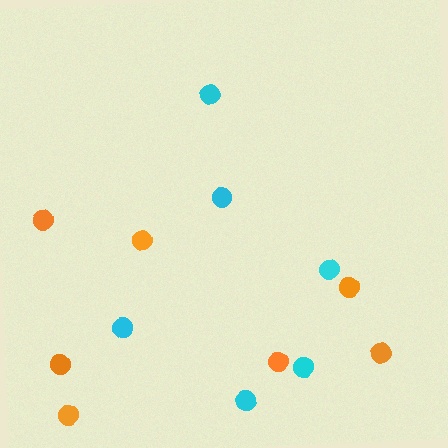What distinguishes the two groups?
There are 2 groups: one group of orange circles (7) and one group of cyan circles (6).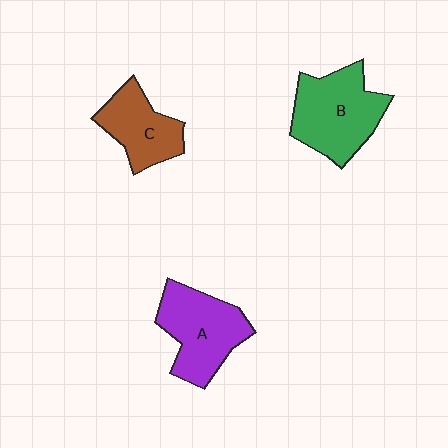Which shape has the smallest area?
Shape C (brown).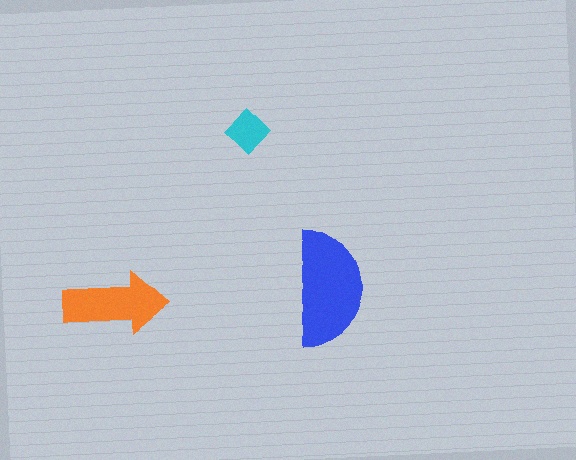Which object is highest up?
The cyan diamond is topmost.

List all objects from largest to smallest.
The blue semicircle, the orange arrow, the cyan diamond.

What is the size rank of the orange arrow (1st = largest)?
2nd.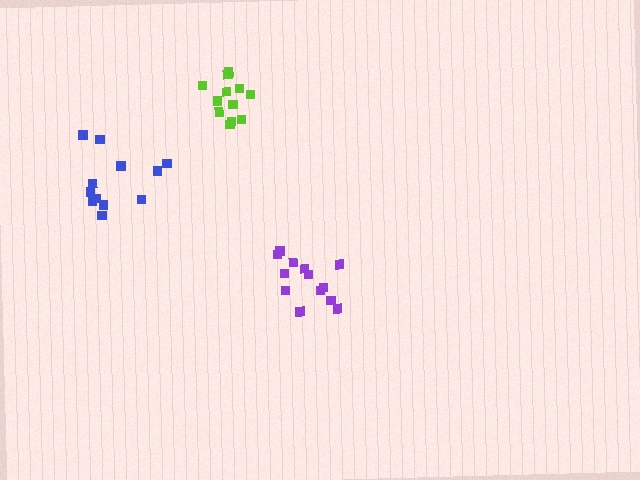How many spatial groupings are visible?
There are 3 spatial groupings.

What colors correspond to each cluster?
The clusters are colored: purple, blue, lime.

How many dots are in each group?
Group 1: 13 dots, Group 2: 12 dots, Group 3: 12 dots (37 total).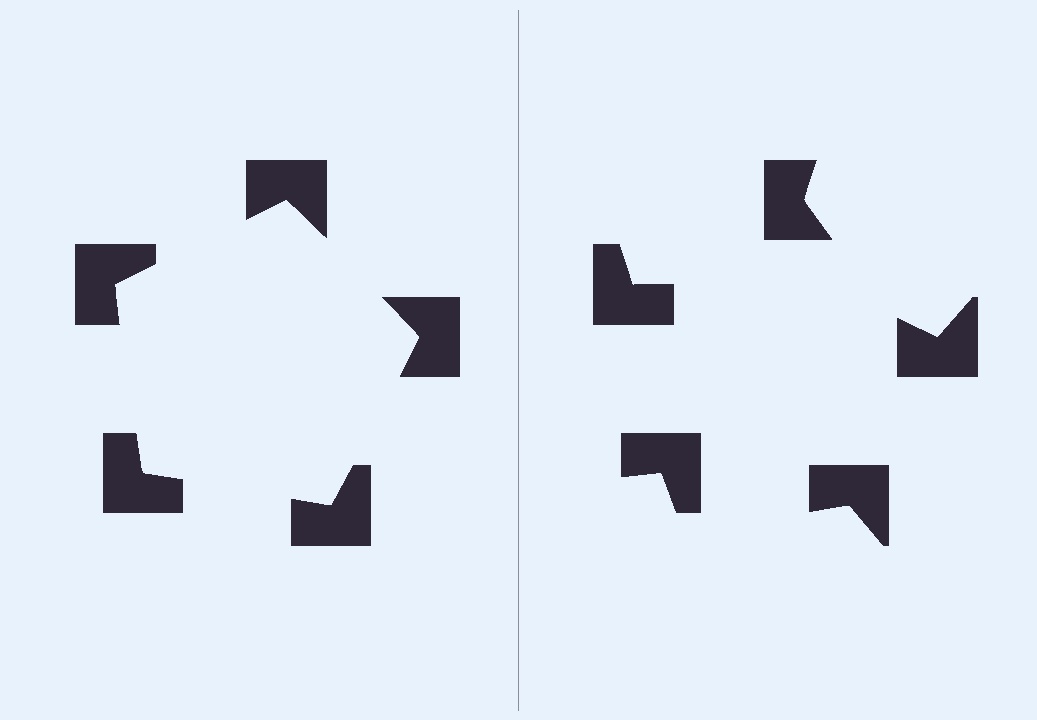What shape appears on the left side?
An illusory pentagon.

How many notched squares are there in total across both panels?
10 — 5 on each side.